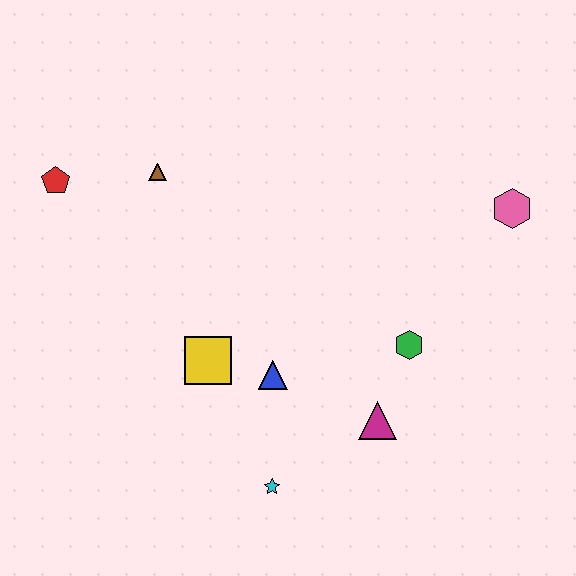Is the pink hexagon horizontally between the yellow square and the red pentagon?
No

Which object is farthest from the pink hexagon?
The red pentagon is farthest from the pink hexagon.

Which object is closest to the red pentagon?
The brown triangle is closest to the red pentagon.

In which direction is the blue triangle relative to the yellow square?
The blue triangle is to the right of the yellow square.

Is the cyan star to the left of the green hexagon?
Yes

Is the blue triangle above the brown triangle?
No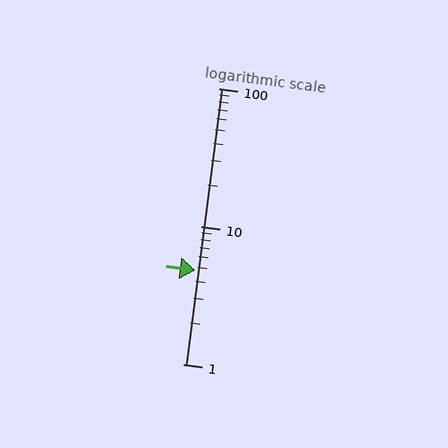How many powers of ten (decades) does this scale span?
The scale spans 2 decades, from 1 to 100.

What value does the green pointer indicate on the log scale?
The pointer indicates approximately 4.8.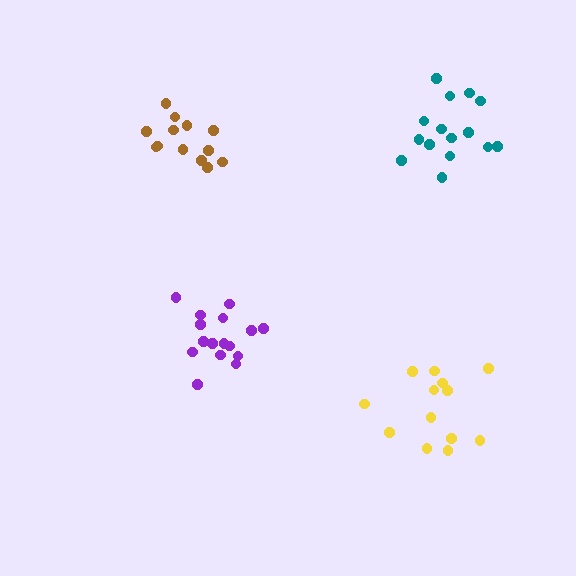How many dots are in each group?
Group 1: 13 dots, Group 2: 16 dots, Group 3: 13 dots, Group 4: 15 dots (57 total).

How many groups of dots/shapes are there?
There are 4 groups.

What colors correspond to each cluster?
The clusters are colored: yellow, purple, brown, teal.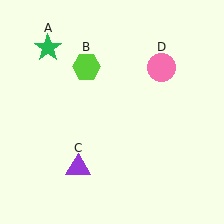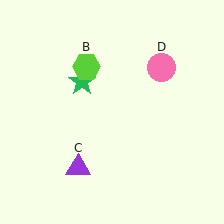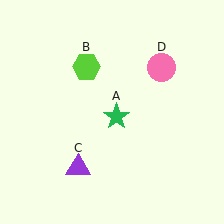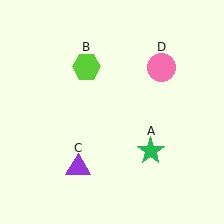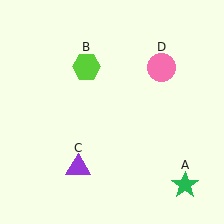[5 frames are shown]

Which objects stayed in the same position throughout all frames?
Lime hexagon (object B) and purple triangle (object C) and pink circle (object D) remained stationary.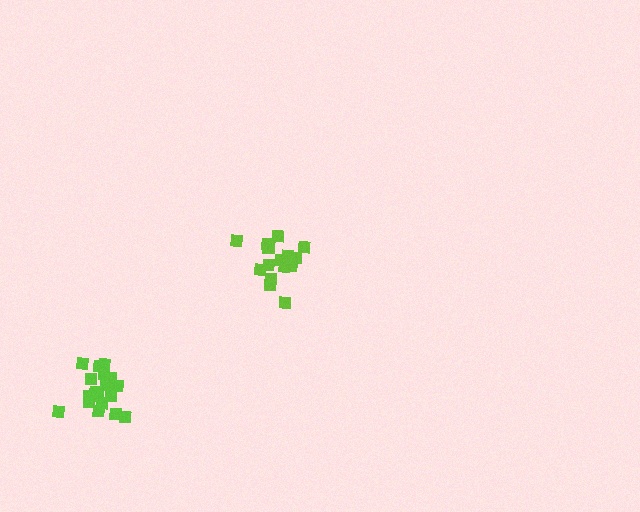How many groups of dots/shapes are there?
There are 2 groups.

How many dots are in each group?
Group 1: 19 dots, Group 2: 17 dots (36 total).